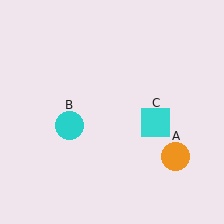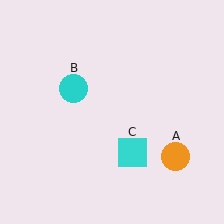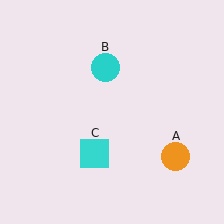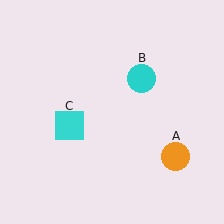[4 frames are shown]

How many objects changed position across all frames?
2 objects changed position: cyan circle (object B), cyan square (object C).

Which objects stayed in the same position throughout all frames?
Orange circle (object A) remained stationary.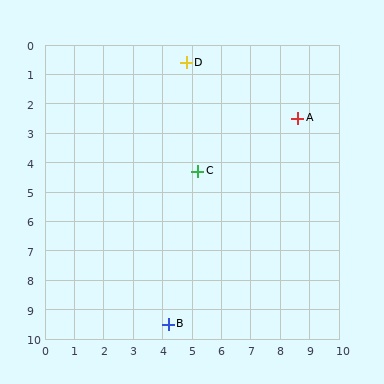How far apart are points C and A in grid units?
Points C and A are about 3.8 grid units apart.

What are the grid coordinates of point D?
Point D is at approximately (4.8, 0.6).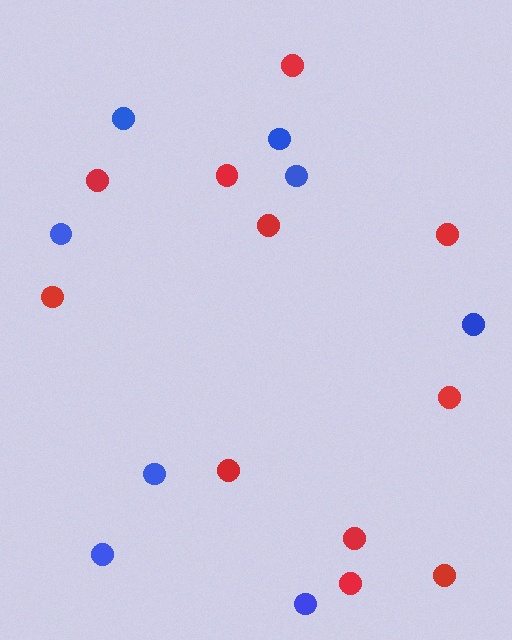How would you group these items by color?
There are 2 groups: one group of red circles (11) and one group of blue circles (8).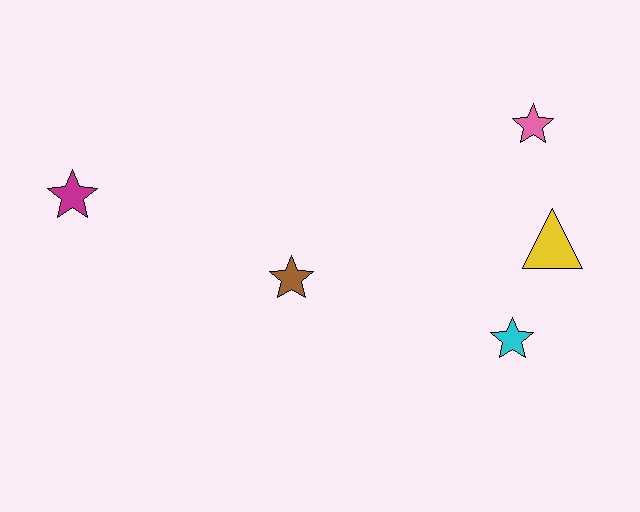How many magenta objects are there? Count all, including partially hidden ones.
There is 1 magenta object.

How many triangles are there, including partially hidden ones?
There is 1 triangle.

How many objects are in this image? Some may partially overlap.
There are 5 objects.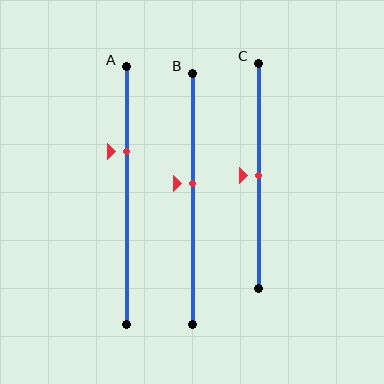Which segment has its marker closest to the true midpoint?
Segment C has its marker closest to the true midpoint.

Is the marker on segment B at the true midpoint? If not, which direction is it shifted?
No, the marker on segment B is shifted upward by about 6% of the segment length.